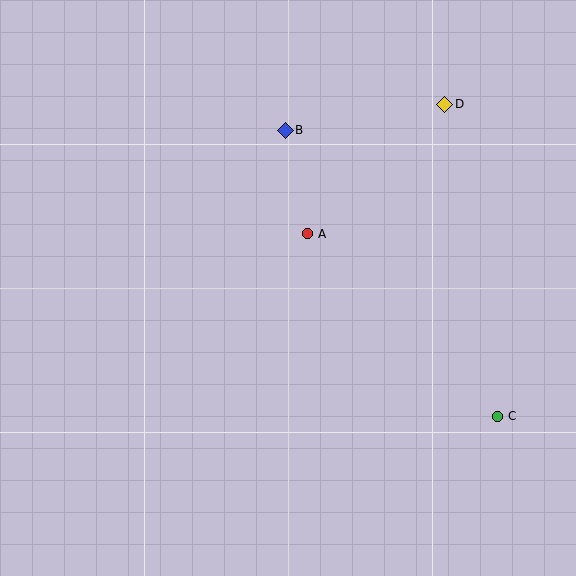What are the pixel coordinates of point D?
Point D is at (445, 104).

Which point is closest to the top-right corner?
Point D is closest to the top-right corner.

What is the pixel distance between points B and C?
The distance between B and C is 357 pixels.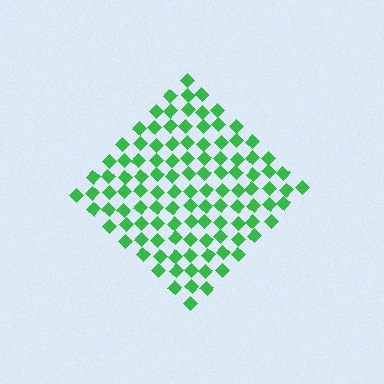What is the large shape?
The large shape is a diamond.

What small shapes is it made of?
It is made of small diamonds.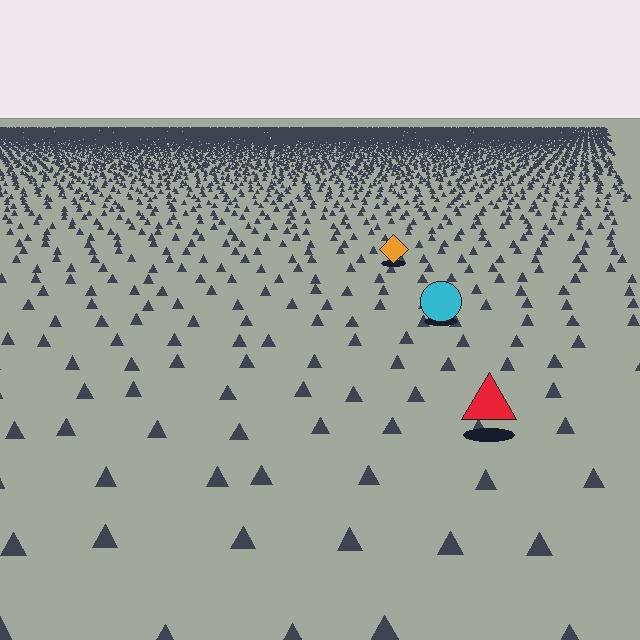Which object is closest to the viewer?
The red triangle is closest. The texture marks near it are larger and more spread out.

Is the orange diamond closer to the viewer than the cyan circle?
No. The cyan circle is closer — you can tell from the texture gradient: the ground texture is coarser near it.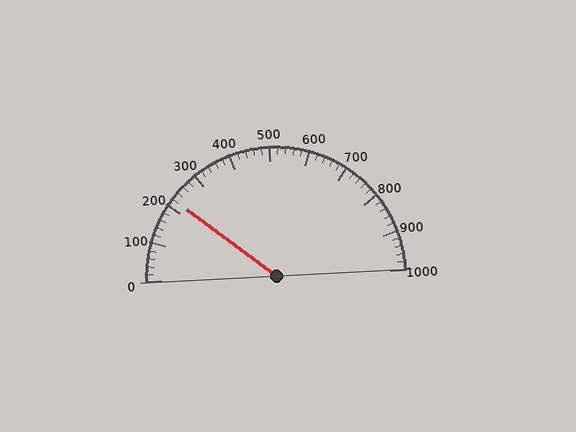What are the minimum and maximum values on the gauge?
The gauge ranges from 0 to 1000.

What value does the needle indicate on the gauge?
The needle indicates approximately 220.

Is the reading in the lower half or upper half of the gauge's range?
The reading is in the lower half of the range (0 to 1000).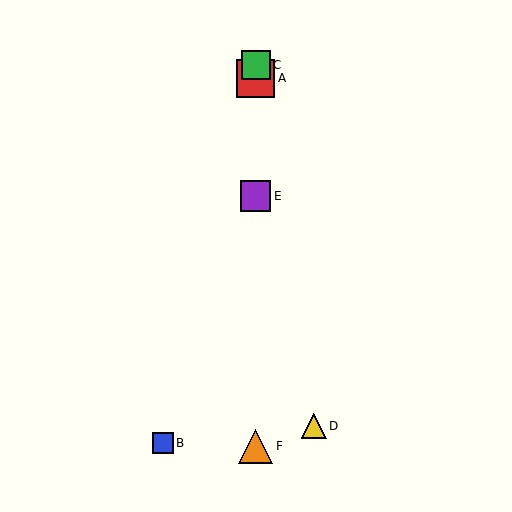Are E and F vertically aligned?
Yes, both are at x≈256.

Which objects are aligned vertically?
Objects A, C, E, F are aligned vertically.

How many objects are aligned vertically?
4 objects (A, C, E, F) are aligned vertically.